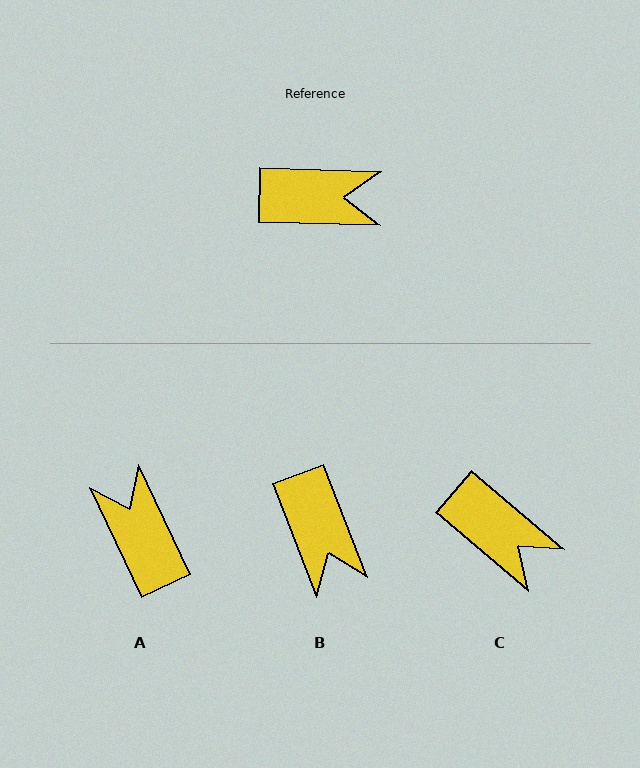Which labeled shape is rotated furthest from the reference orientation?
A, about 117 degrees away.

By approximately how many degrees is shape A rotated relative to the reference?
Approximately 117 degrees counter-clockwise.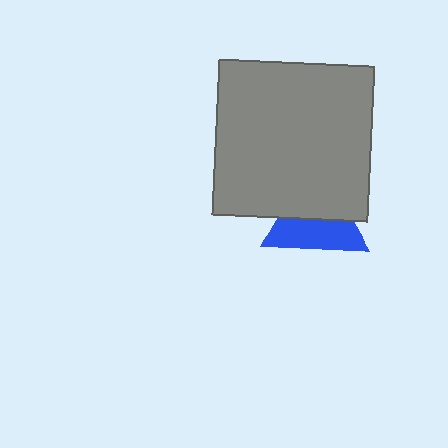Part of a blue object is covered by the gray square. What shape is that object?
It is a triangle.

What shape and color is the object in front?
The object in front is a gray square.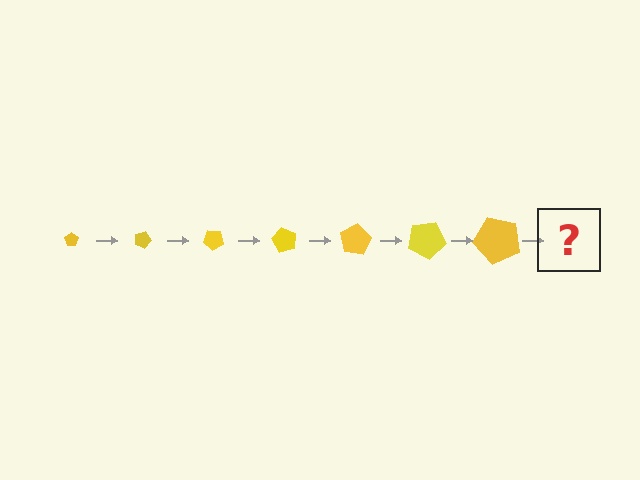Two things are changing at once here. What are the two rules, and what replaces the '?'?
The two rules are that the pentagon grows larger each step and it rotates 20 degrees each step. The '?' should be a pentagon, larger than the previous one and rotated 140 degrees from the start.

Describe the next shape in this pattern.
It should be a pentagon, larger than the previous one and rotated 140 degrees from the start.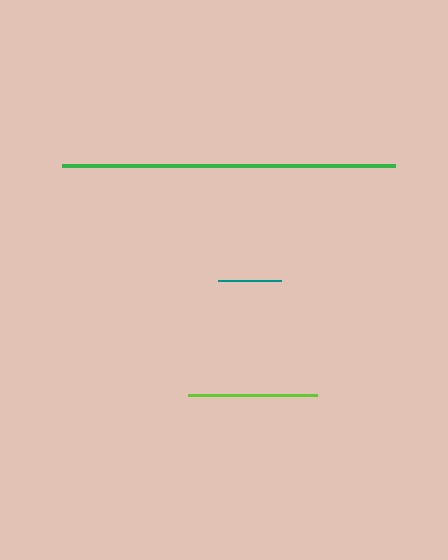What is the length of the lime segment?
The lime segment is approximately 129 pixels long.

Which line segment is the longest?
The green line is the longest at approximately 332 pixels.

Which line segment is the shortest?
The teal line is the shortest at approximately 63 pixels.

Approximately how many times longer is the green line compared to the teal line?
The green line is approximately 5.2 times the length of the teal line.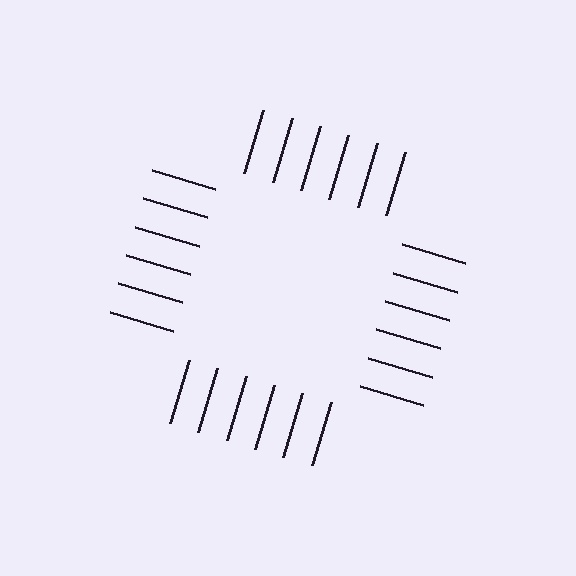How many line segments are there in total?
24 — 6 along each of the 4 edges.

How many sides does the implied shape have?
4 sides — the line-ends trace a square.